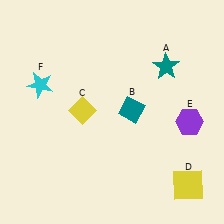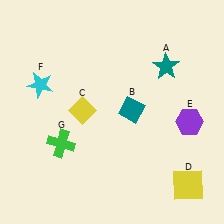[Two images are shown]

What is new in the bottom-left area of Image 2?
A green cross (G) was added in the bottom-left area of Image 2.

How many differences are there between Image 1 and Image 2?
There is 1 difference between the two images.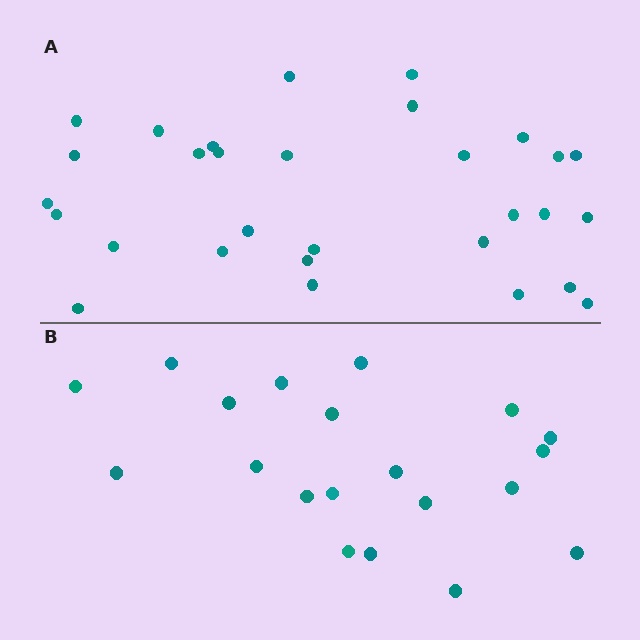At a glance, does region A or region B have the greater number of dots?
Region A (the top region) has more dots.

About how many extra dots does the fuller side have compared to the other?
Region A has roughly 10 or so more dots than region B.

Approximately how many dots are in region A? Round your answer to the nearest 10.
About 30 dots.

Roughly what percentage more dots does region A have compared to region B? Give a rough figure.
About 50% more.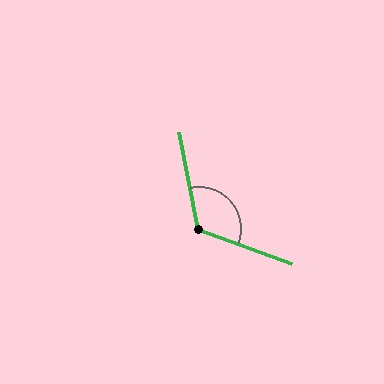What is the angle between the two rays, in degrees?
Approximately 122 degrees.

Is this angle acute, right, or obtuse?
It is obtuse.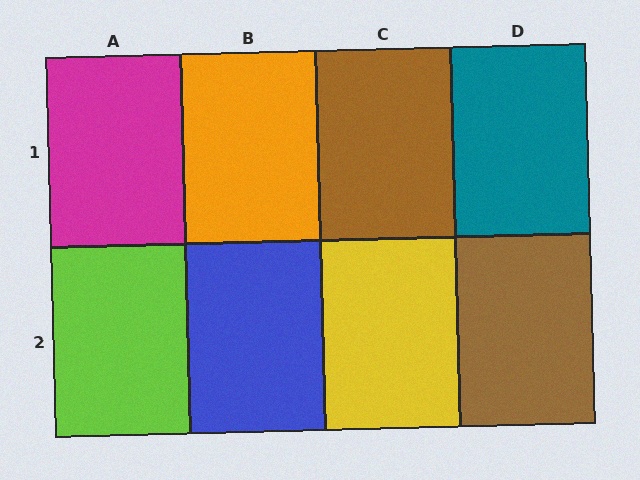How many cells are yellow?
1 cell is yellow.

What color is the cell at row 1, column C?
Brown.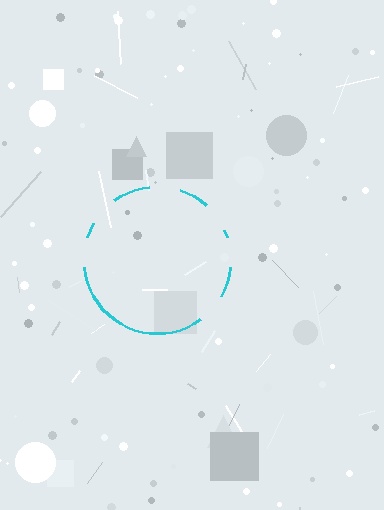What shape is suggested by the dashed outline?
The dashed outline suggests a circle.